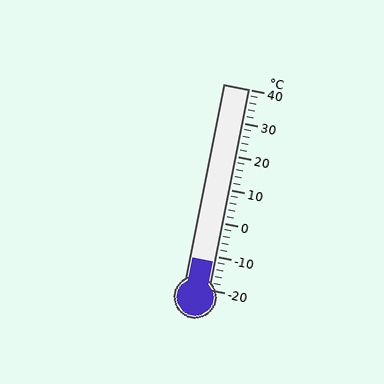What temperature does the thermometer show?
The thermometer shows approximately -12°C.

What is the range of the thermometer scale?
The thermometer scale ranges from -20°C to 40°C.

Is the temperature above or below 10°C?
The temperature is below 10°C.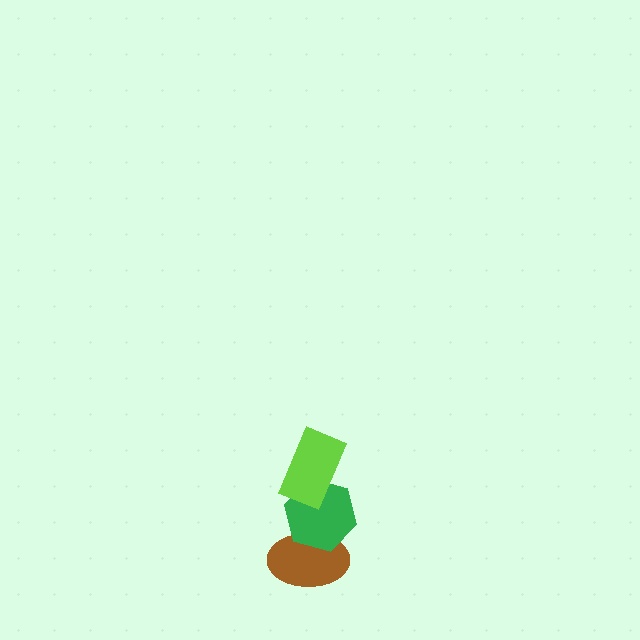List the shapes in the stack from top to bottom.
From top to bottom: the lime rectangle, the green hexagon, the brown ellipse.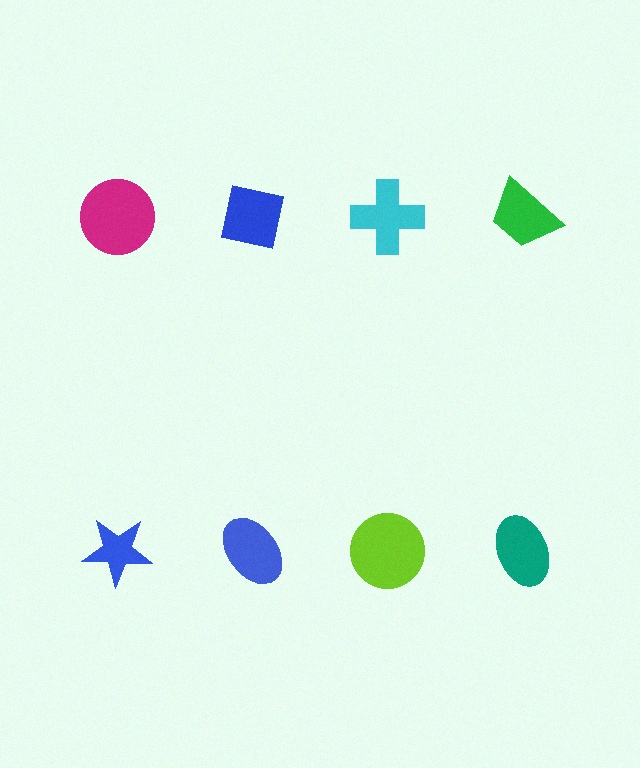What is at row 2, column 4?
A teal ellipse.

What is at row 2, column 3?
A lime circle.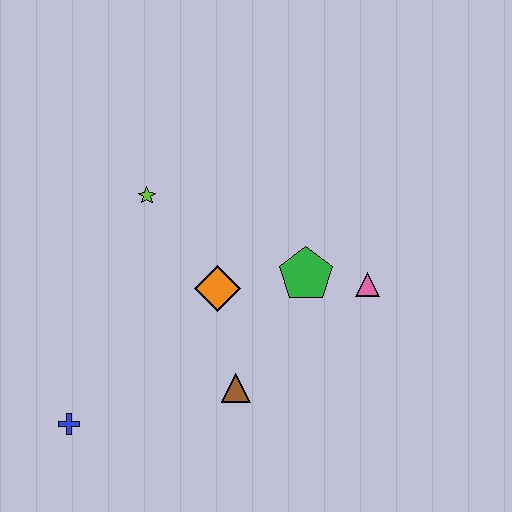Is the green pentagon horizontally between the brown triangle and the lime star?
No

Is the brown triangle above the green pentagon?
No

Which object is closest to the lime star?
The orange diamond is closest to the lime star.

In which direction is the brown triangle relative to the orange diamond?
The brown triangle is below the orange diamond.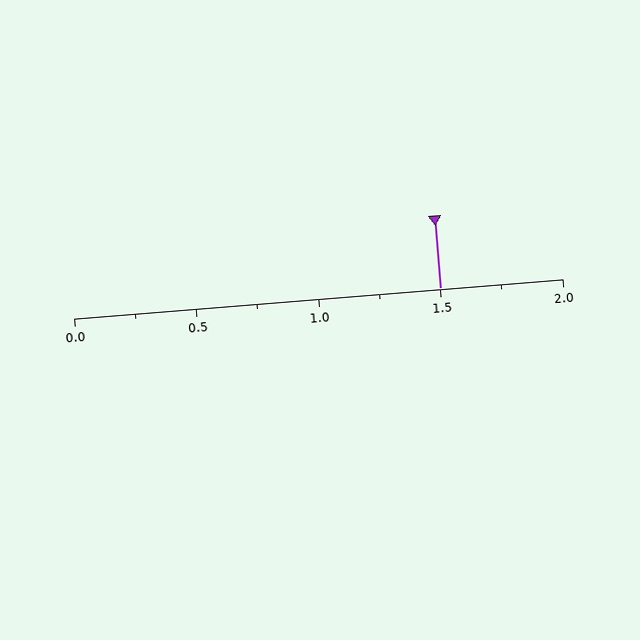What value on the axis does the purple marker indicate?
The marker indicates approximately 1.5.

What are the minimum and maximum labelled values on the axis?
The axis runs from 0.0 to 2.0.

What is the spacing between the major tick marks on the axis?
The major ticks are spaced 0.5 apart.